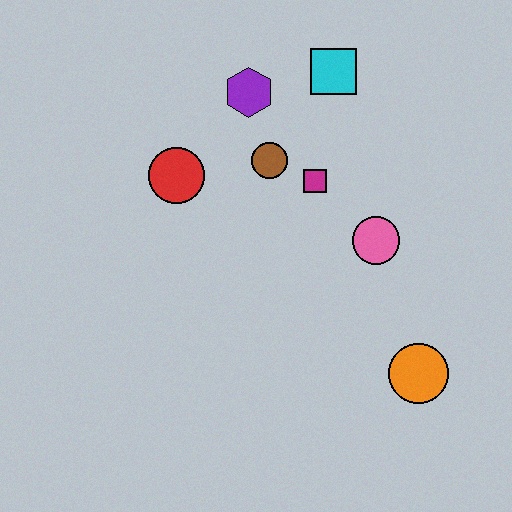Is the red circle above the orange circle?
Yes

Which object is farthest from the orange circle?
The purple hexagon is farthest from the orange circle.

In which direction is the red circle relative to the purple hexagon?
The red circle is below the purple hexagon.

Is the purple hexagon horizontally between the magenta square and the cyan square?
No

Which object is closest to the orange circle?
The pink circle is closest to the orange circle.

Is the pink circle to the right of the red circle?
Yes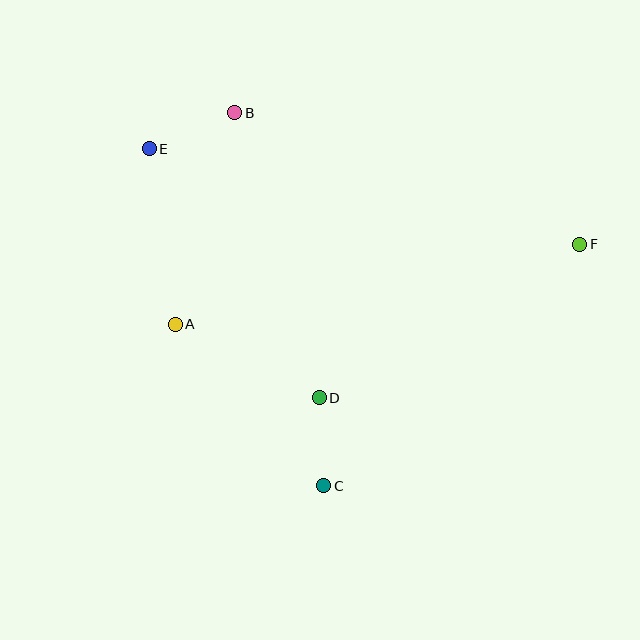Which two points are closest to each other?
Points C and D are closest to each other.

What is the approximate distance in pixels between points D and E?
The distance between D and E is approximately 301 pixels.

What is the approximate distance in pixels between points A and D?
The distance between A and D is approximately 161 pixels.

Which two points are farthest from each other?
Points E and F are farthest from each other.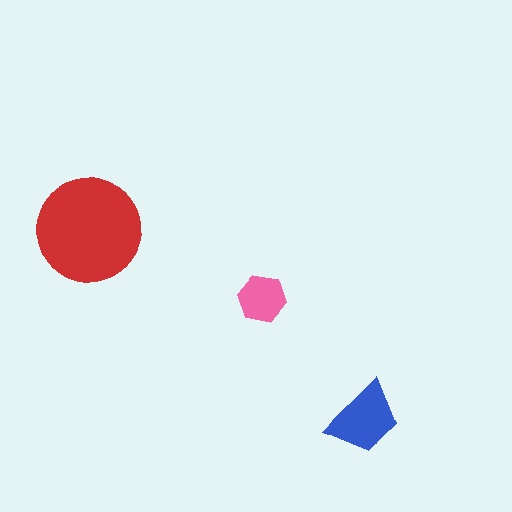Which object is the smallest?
The pink hexagon.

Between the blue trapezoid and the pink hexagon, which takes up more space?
The blue trapezoid.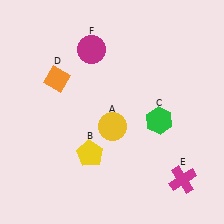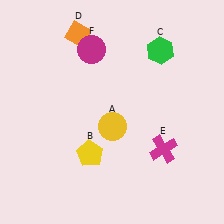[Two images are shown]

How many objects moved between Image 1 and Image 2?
3 objects moved between the two images.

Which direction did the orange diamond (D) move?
The orange diamond (D) moved up.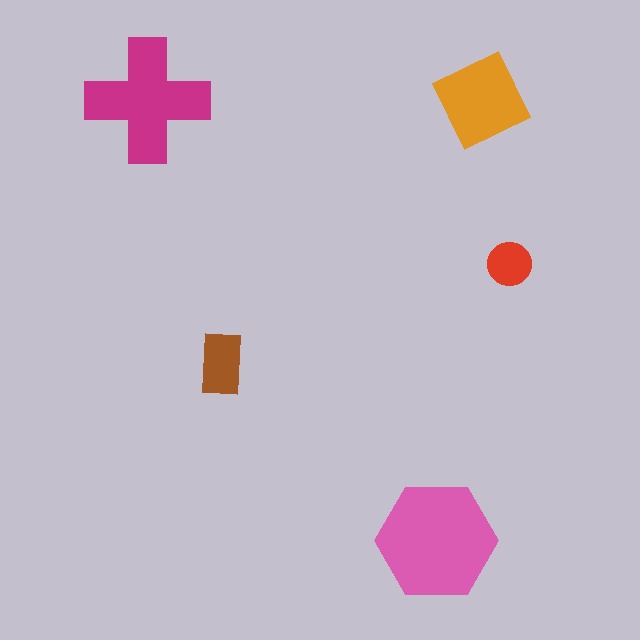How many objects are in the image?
There are 5 objects in the image.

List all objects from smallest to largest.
The red circle, the brown rectangle, the orange diamond, the magenta cross, the pink hexagon.